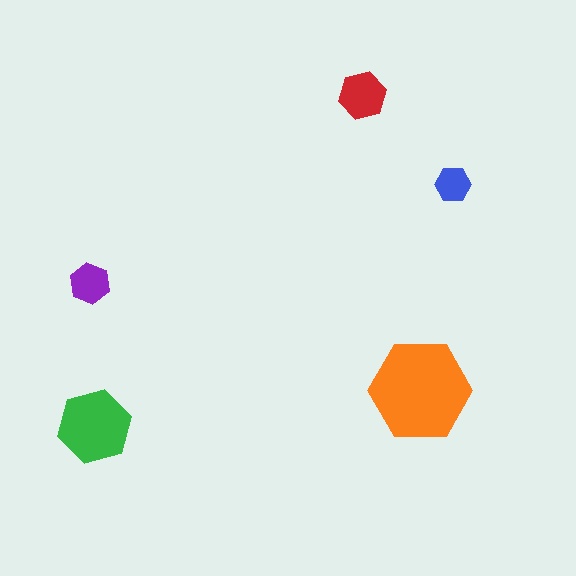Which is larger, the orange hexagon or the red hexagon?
The orange one.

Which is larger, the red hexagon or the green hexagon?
The green one.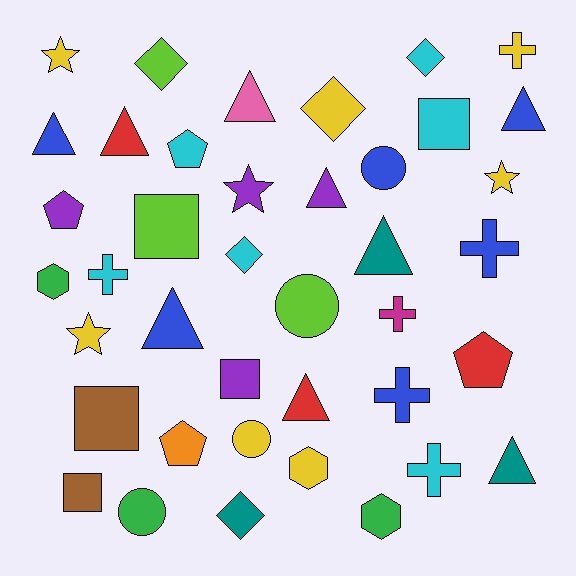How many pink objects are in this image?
There is 1 pink object.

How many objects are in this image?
There are 40 objects.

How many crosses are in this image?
There are 6 crosses.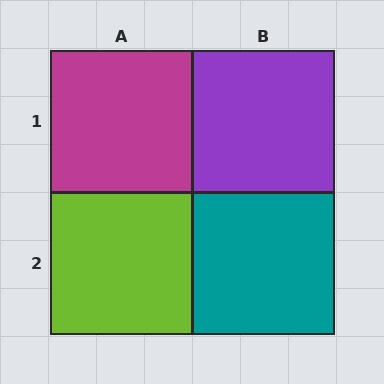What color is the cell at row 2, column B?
Teal.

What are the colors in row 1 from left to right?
Magenta, purple.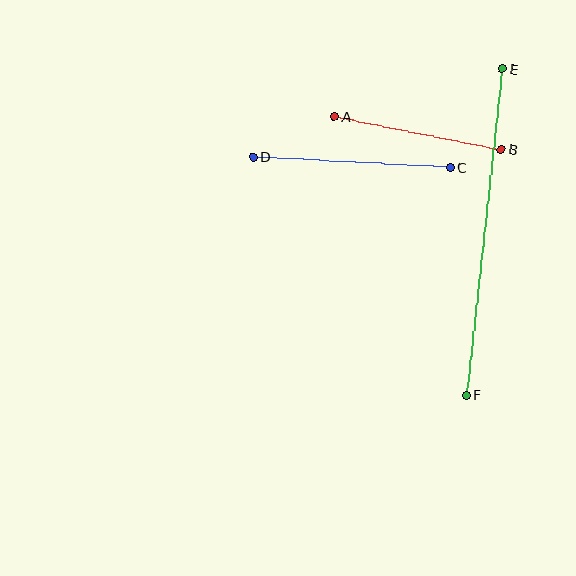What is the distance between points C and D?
The distance is approximately 197 pixels.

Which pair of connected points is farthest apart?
Points E and F are farthest apart.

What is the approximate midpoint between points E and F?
The midpoint is at approximately (484, 232) pixels.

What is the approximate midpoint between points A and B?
The midpoint is at approximately (418, 133) pixels.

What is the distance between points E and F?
The distance is approximately 328 pixels.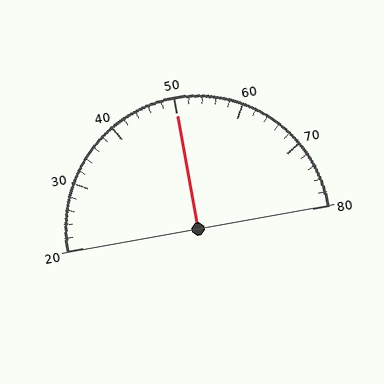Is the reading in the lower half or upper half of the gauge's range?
The reading is in the upper half of the range (20 to 80).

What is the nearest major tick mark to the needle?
The nearest major tick mark is 50.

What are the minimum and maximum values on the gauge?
The gauge ranges from 20 to 80.